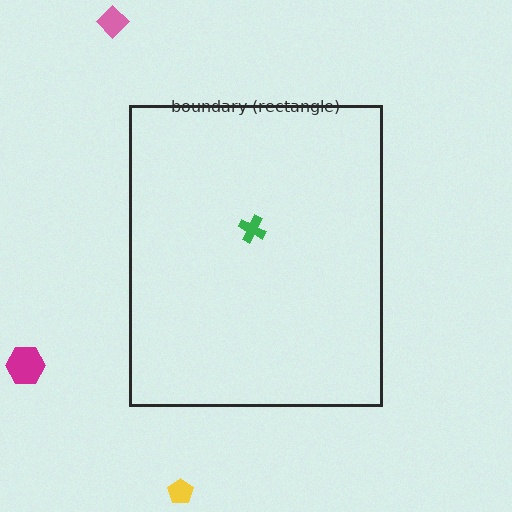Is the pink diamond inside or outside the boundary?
Outside.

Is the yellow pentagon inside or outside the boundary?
Outside.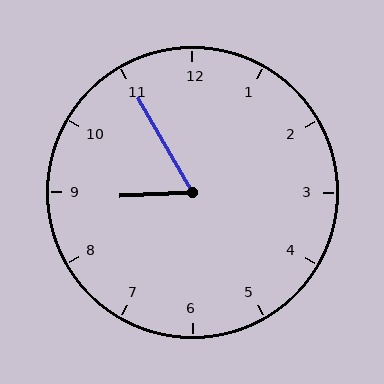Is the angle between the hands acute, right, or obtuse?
It is acute.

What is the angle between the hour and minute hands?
Approximately 62 degrees.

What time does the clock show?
8:55.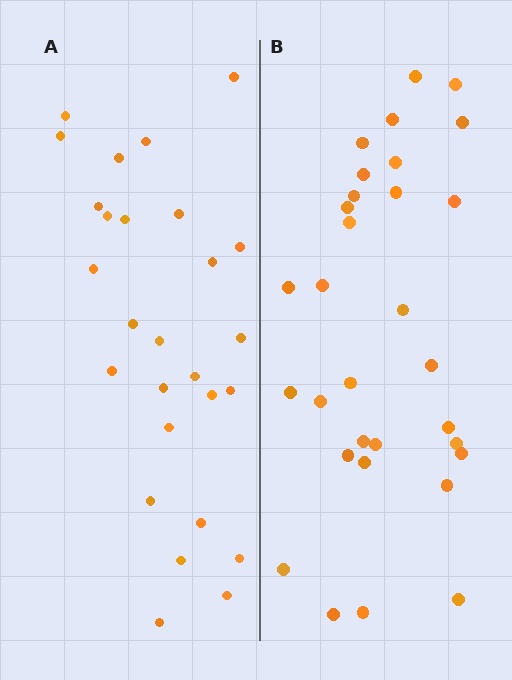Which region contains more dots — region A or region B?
Region B (the right region) has more dots.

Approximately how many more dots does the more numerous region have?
Region B has about 4 more dots than region A.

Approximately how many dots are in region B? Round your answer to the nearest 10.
About 30 dots. (The exact count is 31, which rounds to 30.)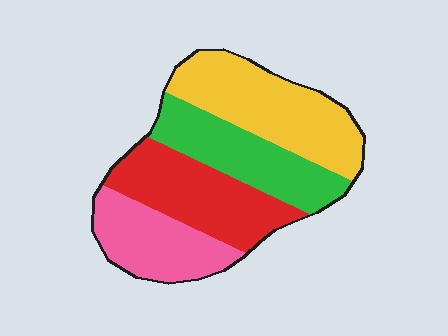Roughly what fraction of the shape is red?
Red covers roughly 25% of the shape.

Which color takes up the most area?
Yellow, at roughly 30%.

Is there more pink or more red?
Red.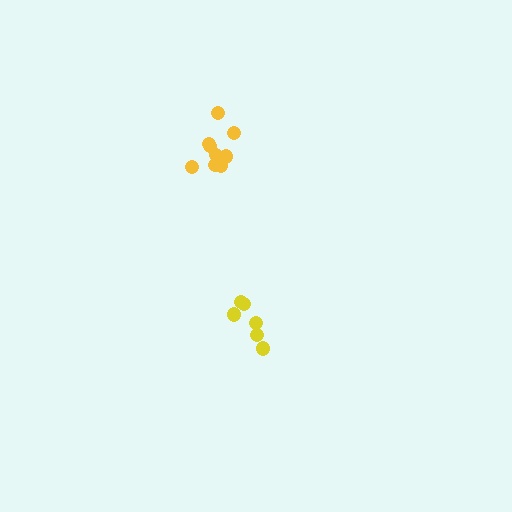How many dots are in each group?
Group 1: 9 dots, Group 2: 6 dots (15 total).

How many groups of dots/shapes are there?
There are 2 groups.